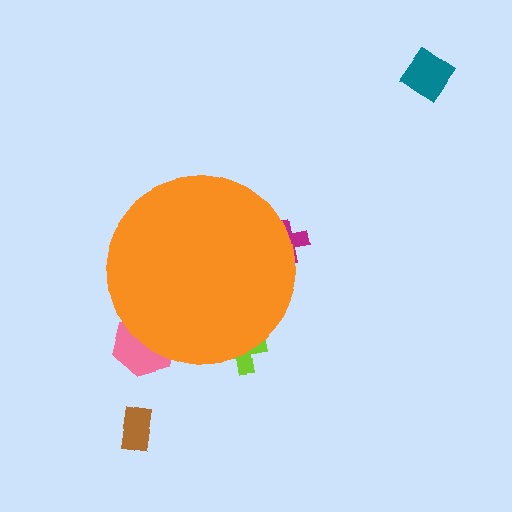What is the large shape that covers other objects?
An orange circle.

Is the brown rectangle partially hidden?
No, the brown rectangle is fully visible.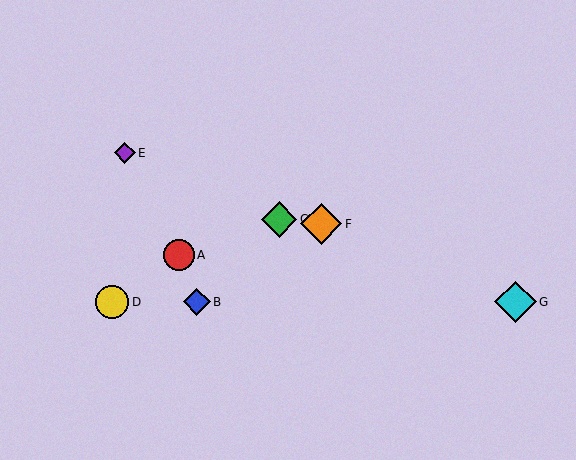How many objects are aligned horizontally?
3 objects (B, D, G) are aligned horizontally.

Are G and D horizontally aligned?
Yes, both are at y≈302.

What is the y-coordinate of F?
Object F is at y≈224.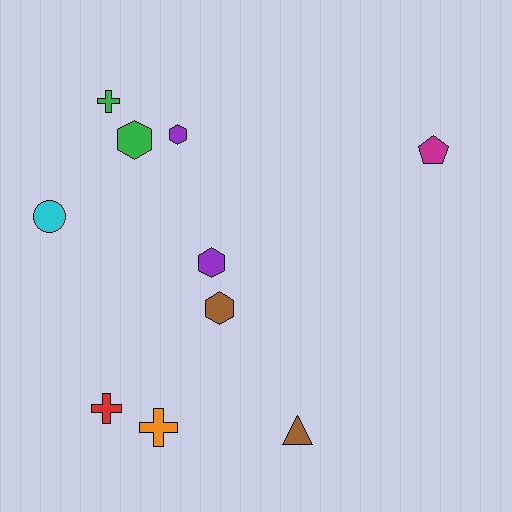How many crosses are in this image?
There are 3 crosses.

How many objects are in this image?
There are 10 objects.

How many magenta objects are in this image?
There is 1 magenta object.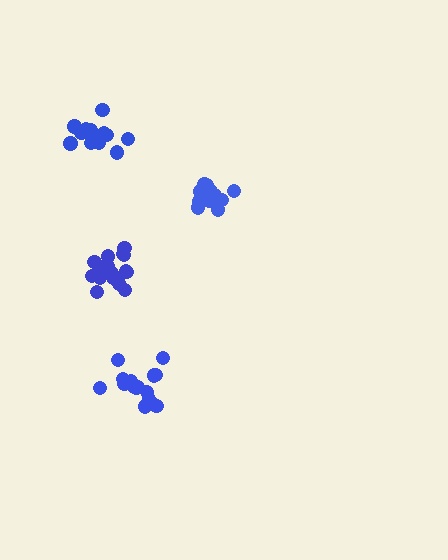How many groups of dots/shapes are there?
There are 4 groups.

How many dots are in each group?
Group 1: 15 dots, Group 2: 16 dots, Group 3: 19 dots, Group 4: 15 dots (65 total).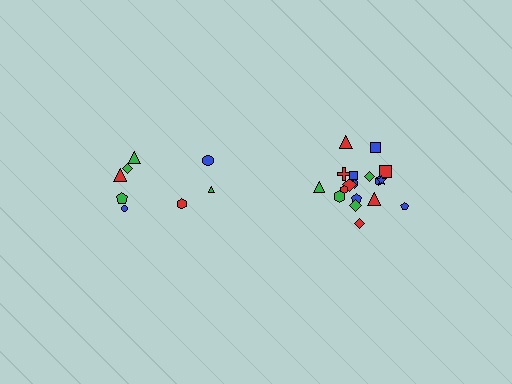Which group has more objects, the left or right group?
The right group.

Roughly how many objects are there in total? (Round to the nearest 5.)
Roughly 25 objects in total.